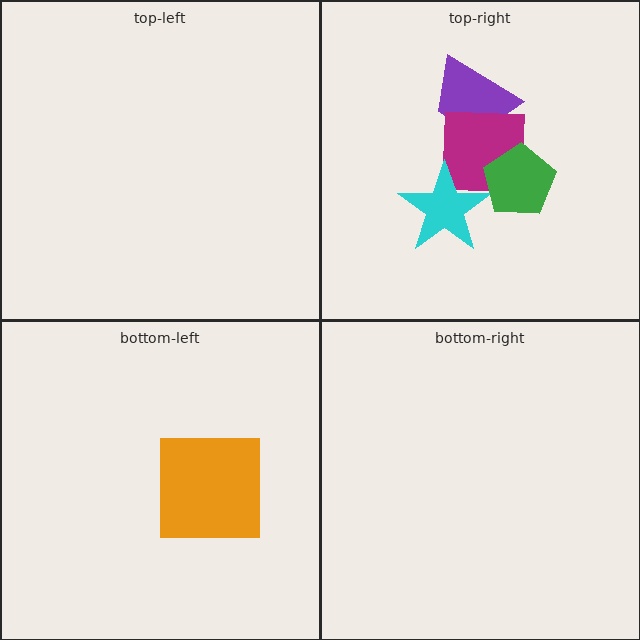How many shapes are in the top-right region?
4.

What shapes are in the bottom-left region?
The orange square.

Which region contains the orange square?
The bottom-left region.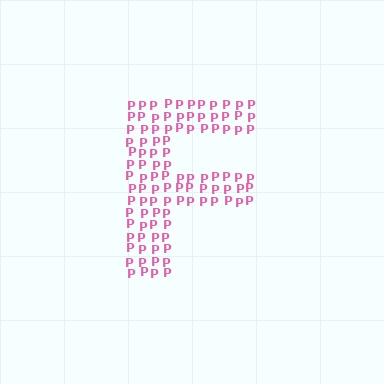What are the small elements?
The small elements are letter P's.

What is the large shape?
The large shape is the letter F.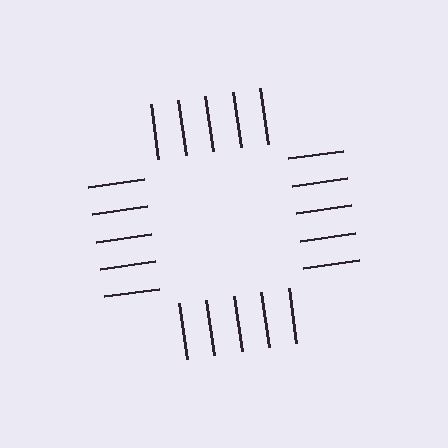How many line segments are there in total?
20 — 5 along each of the 4 edges.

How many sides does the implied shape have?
4 sides — the line-ends trace a square.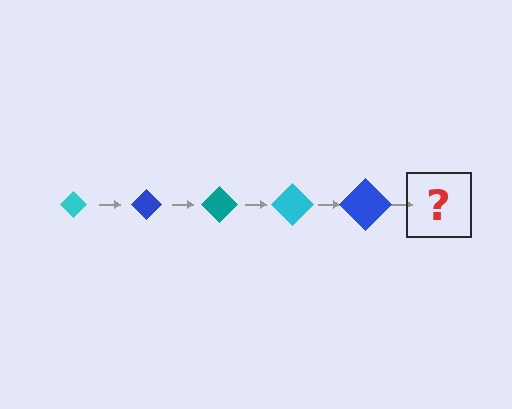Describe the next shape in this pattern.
It should be a teal diamond, larger than the previous one.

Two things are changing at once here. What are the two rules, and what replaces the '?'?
The two rules are that the diamond grows larger each step and the color cycles through cyan, blue, and teal. The '?' should be a teal diamond, larger than the previous one.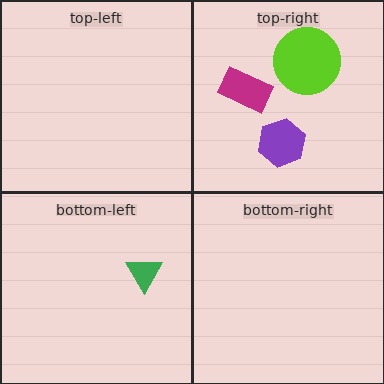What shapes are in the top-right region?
The purple hexagon, the lime circle, the magenta rectangle.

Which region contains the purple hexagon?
The top-right region.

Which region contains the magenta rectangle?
The top-right region.